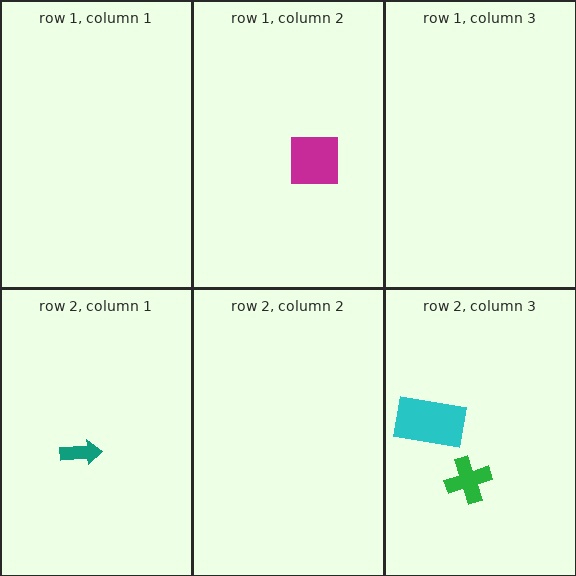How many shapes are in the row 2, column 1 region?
1.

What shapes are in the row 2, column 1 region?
The teal arrow.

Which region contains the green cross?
The row 2, column 3 region.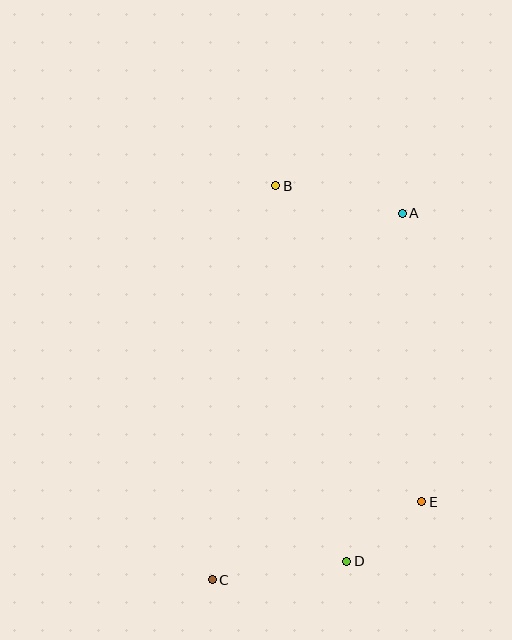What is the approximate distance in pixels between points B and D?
The distance between B and D is approximately 382 pixels.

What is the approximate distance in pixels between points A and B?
The distance between A and B is approximately 129 pixels.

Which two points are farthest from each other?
Points A and C are farthest from each other.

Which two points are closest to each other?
Points D and E are closest to each other.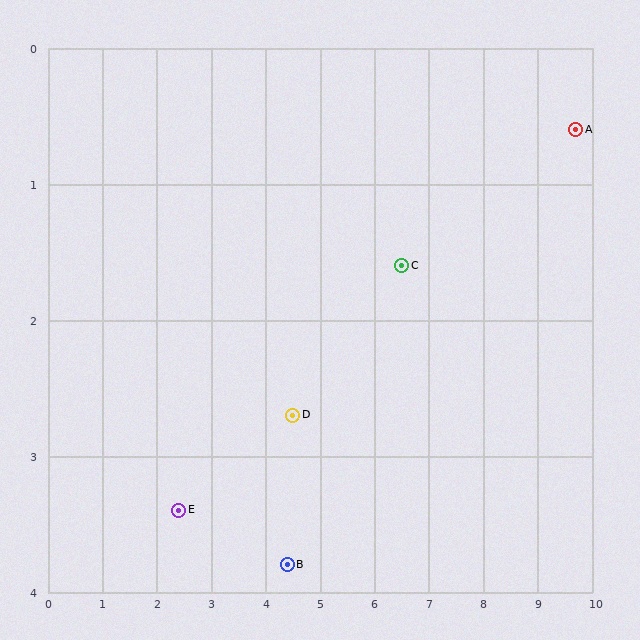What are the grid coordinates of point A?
Point A is at approximately (9.7, 0.6).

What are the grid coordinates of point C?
Point C is at approximately (6.5, 1.6).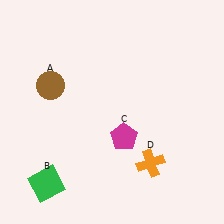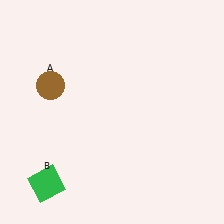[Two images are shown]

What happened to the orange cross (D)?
The orange cross (D) was removed in Image 2. It was in the bottom-right area of Image 1.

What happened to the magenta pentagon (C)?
The magenta pentagon (C) was removed in Image 2. It was in the bottom-right area of Image 1.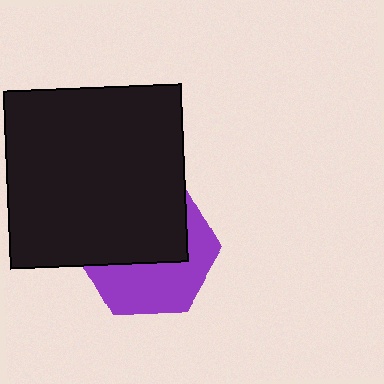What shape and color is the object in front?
The object in front is a black square.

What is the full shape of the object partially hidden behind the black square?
The partially hidden object is a purple hexagon.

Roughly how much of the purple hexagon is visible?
About half of it is visible (roughly 46%).